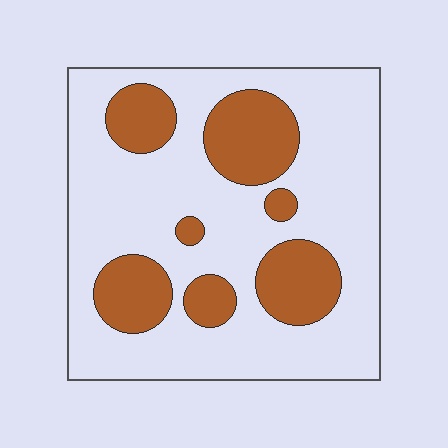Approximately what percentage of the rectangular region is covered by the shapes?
Approximately 25%.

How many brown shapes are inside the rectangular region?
7.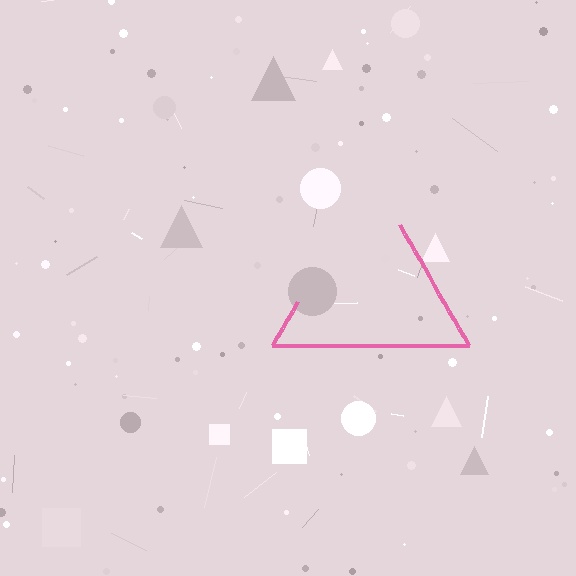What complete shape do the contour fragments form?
The contour fragments form a triangle.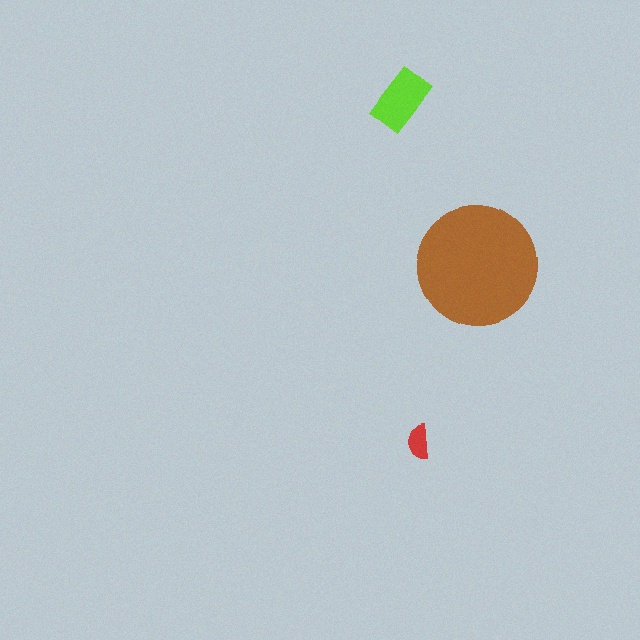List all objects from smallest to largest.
The red semicircle, the lime rectangle, the brown circle.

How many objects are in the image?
There are 3 objects in the image.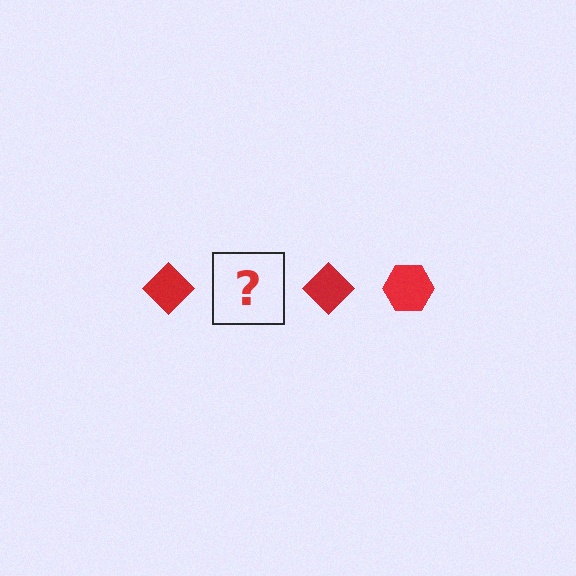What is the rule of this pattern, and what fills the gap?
The rule is that the pattern cycles through diamond, hexagon shapes in red. The gap should be filled with a red hexagon.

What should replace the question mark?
The question mark should be replaced with a red hexagon.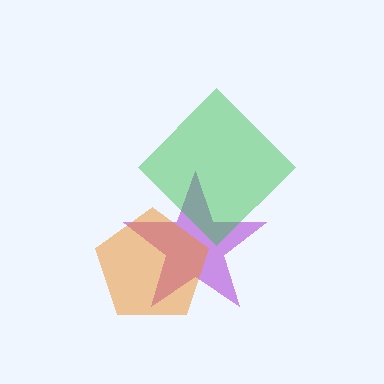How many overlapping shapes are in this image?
There are 3 overlapping shapes in the image.